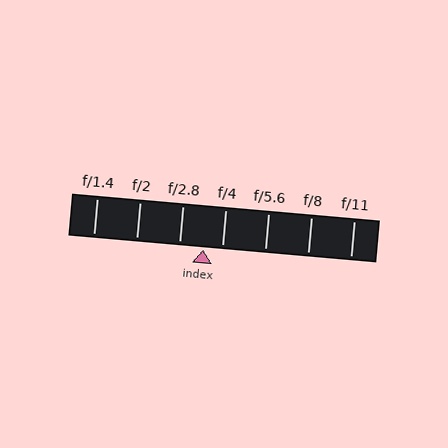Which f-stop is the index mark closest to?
The index mark is closest to f/4.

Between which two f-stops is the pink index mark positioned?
The index mark is between f/2.8 and f/4.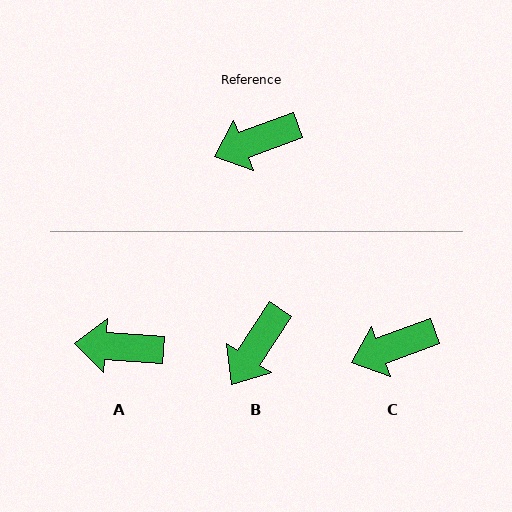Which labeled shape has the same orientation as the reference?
C.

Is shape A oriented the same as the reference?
No, it is off by about 25 degrees.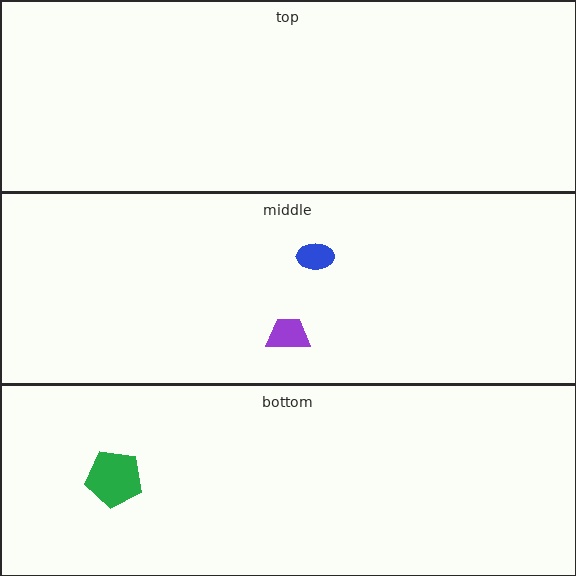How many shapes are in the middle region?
2.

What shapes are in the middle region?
The blue ellipse, the purple trapezoid.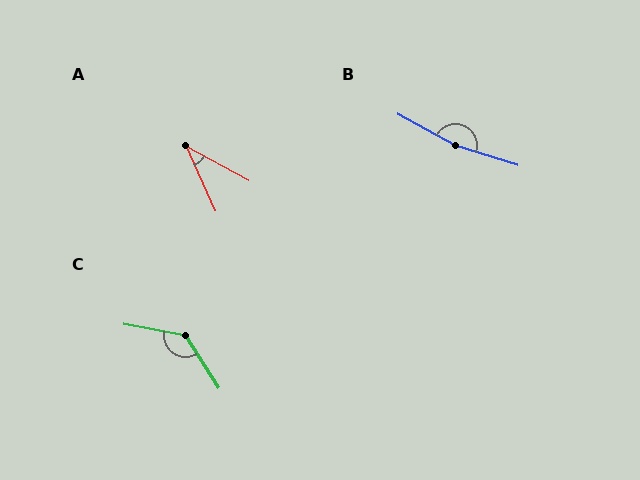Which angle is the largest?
B, at approximately 168 degrees.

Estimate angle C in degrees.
Approximately 133 degrees.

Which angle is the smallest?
A, at approximately 38 degrees.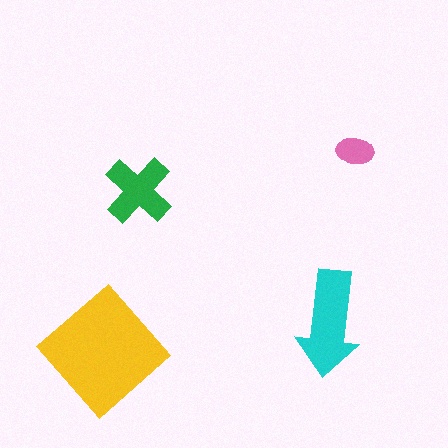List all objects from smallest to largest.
The pink ellipse, the green cross, the cyan arrow, the yellow diamond.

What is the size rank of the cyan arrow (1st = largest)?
2nd.